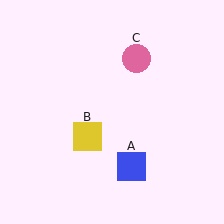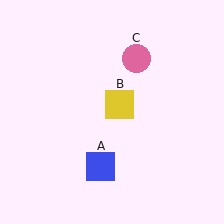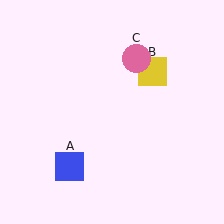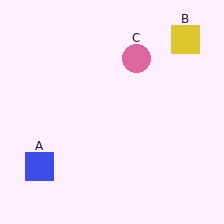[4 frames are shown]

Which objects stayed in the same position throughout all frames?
Pink circle (object C) remained stationary.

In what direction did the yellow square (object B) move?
The yellow square (object B) moved up and to the right.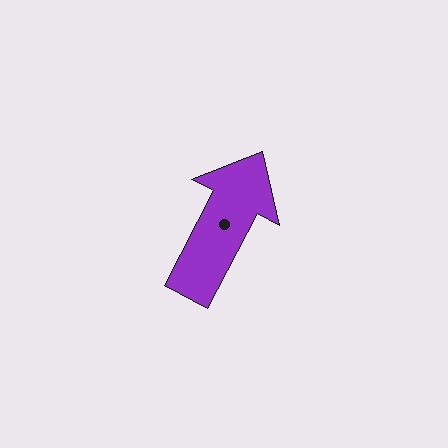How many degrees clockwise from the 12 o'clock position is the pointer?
Approximately 28 degrees.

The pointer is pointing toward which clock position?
Roughly 1 o'clock.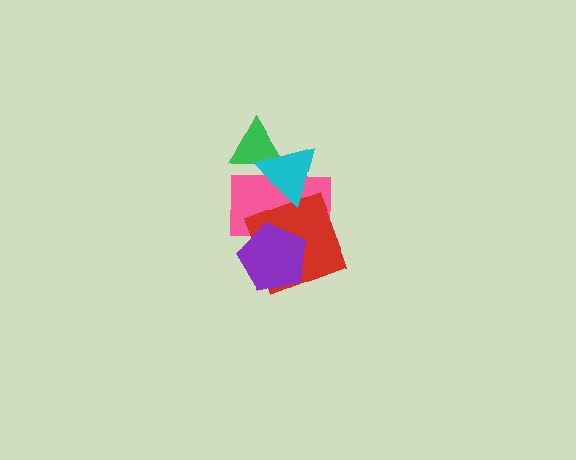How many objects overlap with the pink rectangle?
4 objects overlap with the pink rectangle.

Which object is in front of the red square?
The purple pentagon is in front of the red square.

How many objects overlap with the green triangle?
2 objects overlap with the green triangle.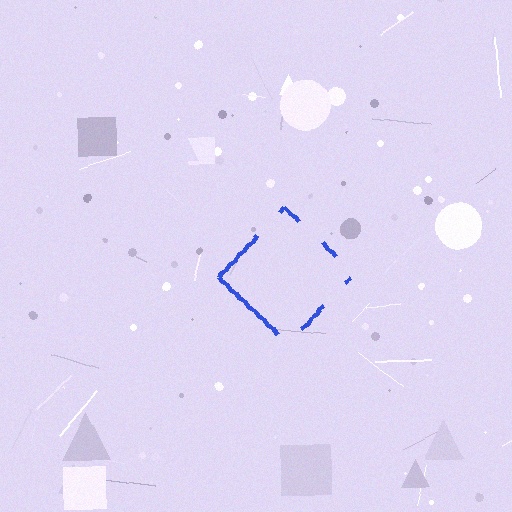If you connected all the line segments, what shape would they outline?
They would outline a diamond.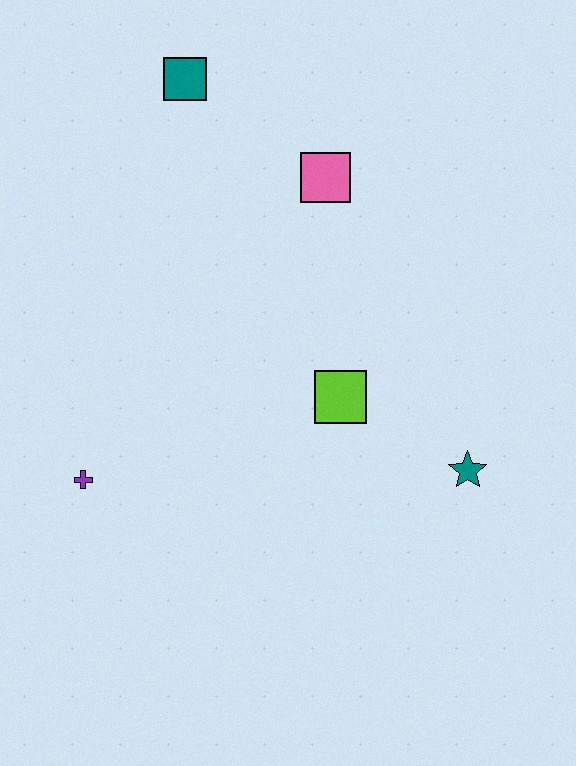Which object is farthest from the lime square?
The teal square is farthest from the lime square.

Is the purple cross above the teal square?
No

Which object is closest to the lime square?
The teal star is closest to the lime square.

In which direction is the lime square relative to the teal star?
The lime square is to the left of the teal star.